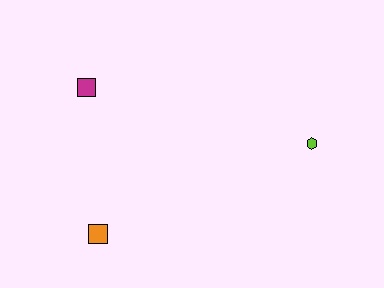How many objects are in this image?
There are 3 objects.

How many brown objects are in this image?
There are no brown objects.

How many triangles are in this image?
There are no triangles.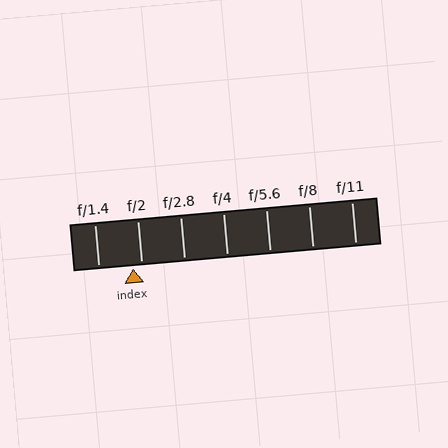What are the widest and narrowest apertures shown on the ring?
The widest aperture shown is f/1.4 and the narrowest is f/11.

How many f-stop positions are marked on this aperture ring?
There are 7 f-stop positions marked.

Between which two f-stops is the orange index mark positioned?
The index mark is between f/1.4 and f/2.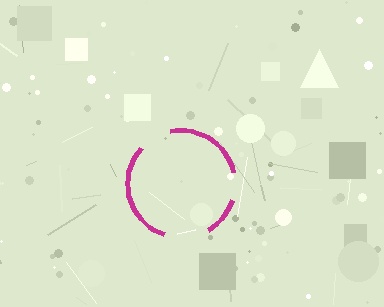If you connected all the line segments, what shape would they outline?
They would outline a circle.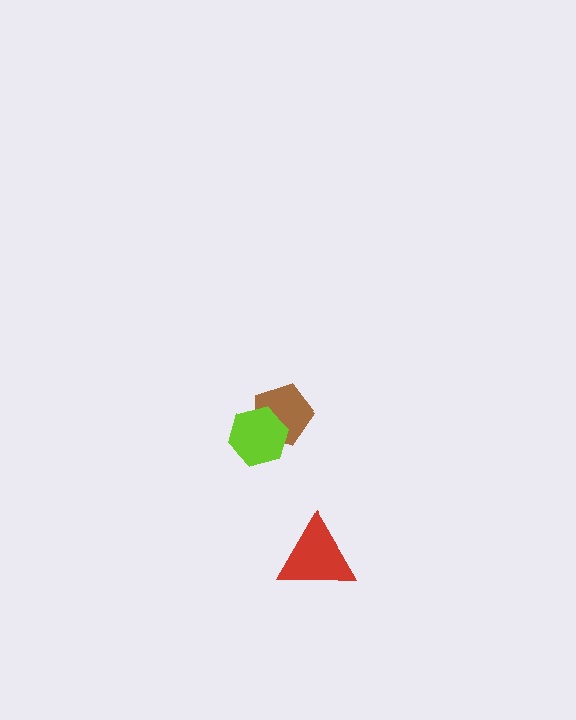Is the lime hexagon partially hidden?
No, no other shape covers it.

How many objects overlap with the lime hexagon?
1 object overlaps with the lime hexagon.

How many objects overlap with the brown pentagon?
1 object overlaps with the brown pentagon.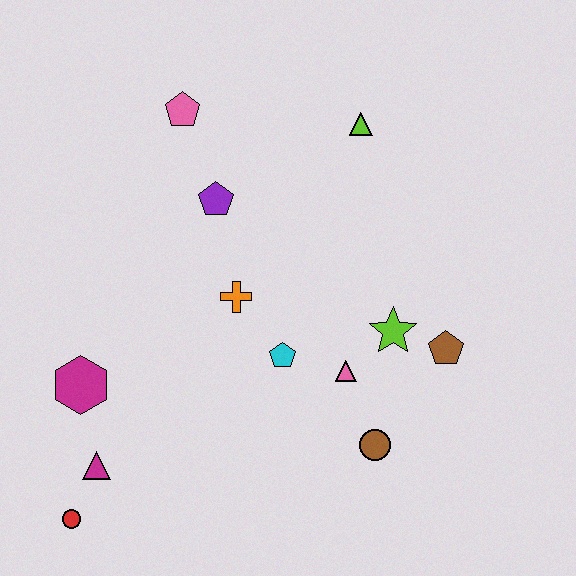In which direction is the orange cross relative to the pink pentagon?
The orange cross is below the pink pentagon.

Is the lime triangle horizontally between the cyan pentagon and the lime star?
Yes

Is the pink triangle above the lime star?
No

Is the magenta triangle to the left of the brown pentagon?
Yes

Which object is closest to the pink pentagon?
The purple pentagon is closest to the pink pentagon.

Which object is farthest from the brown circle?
The pink pentagon is farthest from the brown circle.